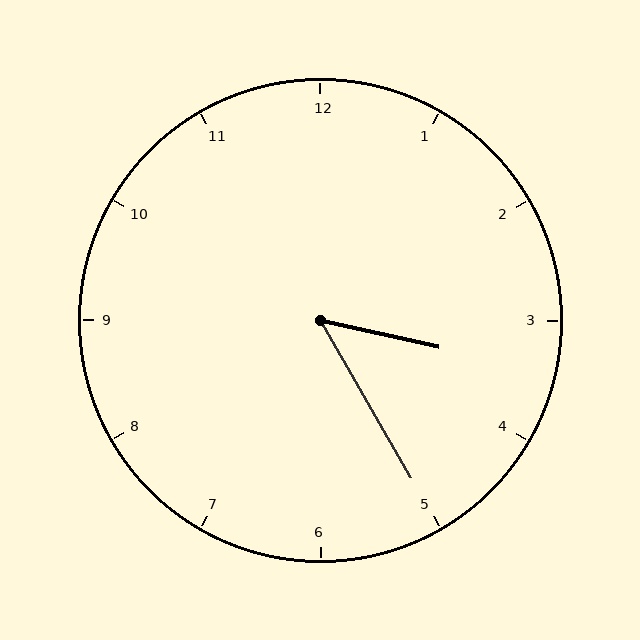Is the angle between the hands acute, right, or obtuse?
It is acute.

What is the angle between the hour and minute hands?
Approximately 48 degrees.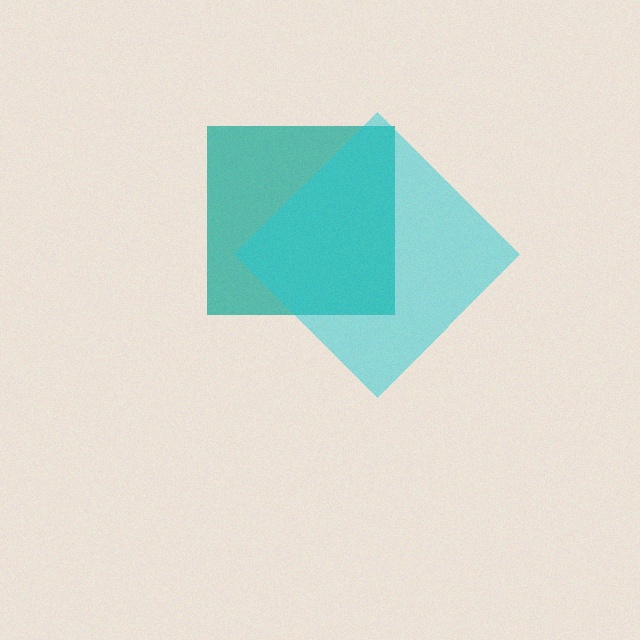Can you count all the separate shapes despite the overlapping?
Yes, there are 2 separate shapes.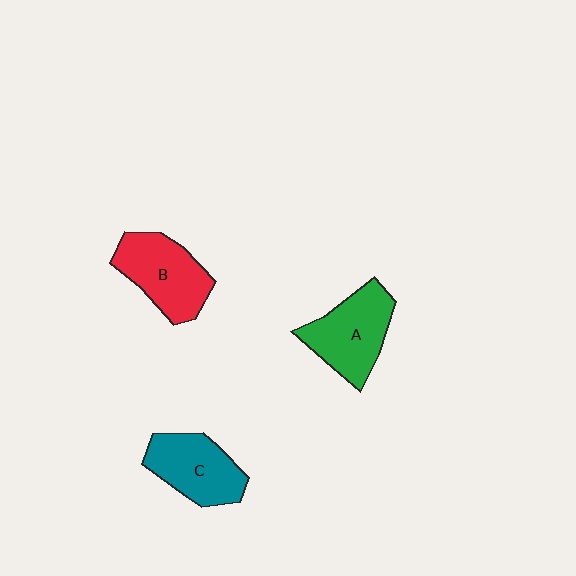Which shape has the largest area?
Shape A (green).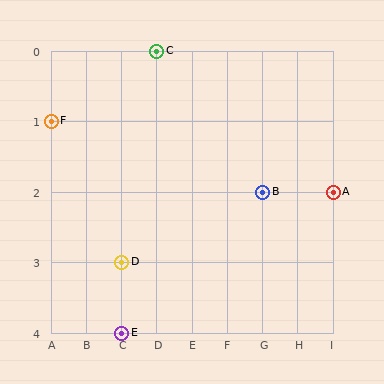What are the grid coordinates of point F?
Point F is at grid coordinates (A, 1).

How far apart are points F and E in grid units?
Points F and E are 2 columns and 3 rows apart (about 3.6 grid units diagonally).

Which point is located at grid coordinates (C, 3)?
Point D is at (C, 3).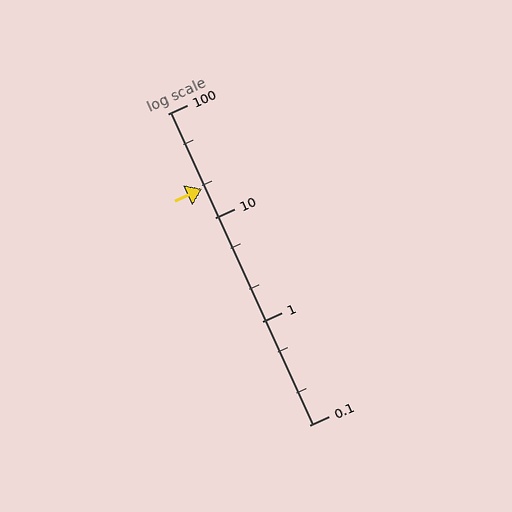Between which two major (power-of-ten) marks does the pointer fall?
The pointer is between 10 and 100.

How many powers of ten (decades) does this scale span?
The scale spans 3 decades, from 0.1 to 100.